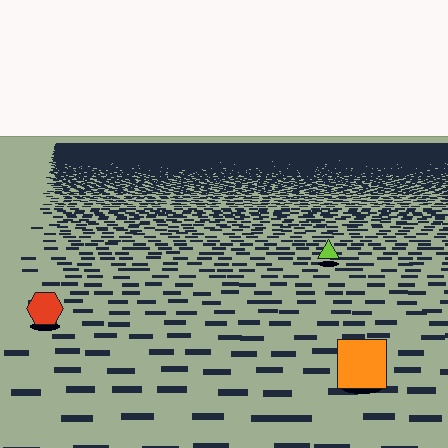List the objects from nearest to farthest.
From nearest to farthest: the orange square, the red hexagon, the lime triangle.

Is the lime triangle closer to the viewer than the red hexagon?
No. The red hexagon is closer — you can tell from the texture gradient: the ground texture is coarser near it.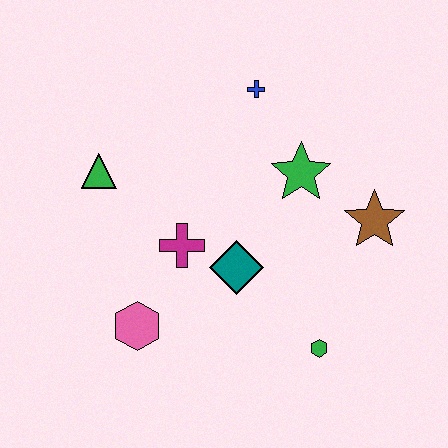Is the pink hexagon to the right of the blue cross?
No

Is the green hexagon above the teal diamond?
No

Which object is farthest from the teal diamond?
The blue cross is farthest from the teal diamond.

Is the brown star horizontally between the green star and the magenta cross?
No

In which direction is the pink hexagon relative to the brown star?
The pink hexagon is to the left of the brown star.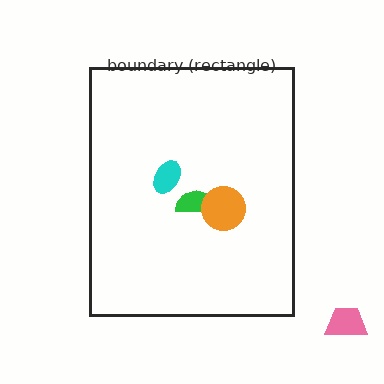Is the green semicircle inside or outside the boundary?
Inside.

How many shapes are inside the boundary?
3 inside, 1 outside.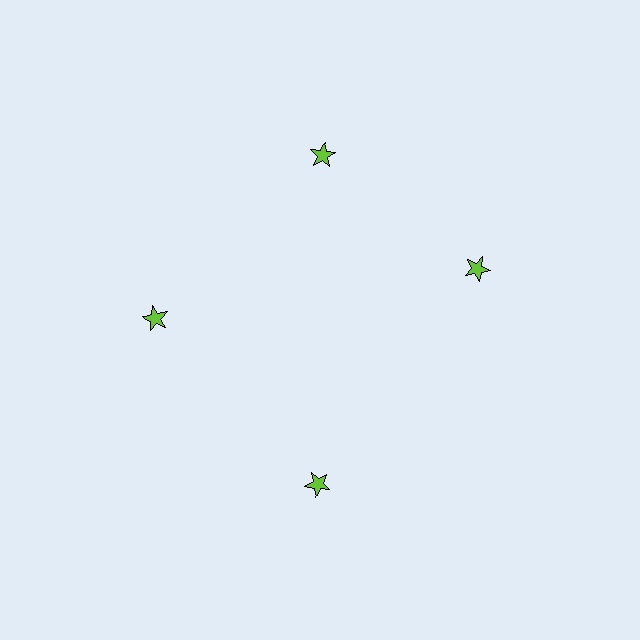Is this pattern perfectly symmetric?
No. The 4 lime stars are arranged in a ring, but one element near the 3 o'clock position is rotated out of alignment along the ring, breaking the 4-fold rotational symmetry.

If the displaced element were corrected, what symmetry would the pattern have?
It would have 4-fold rotational symmetry — the pattern would map onto itself every 90 degrees.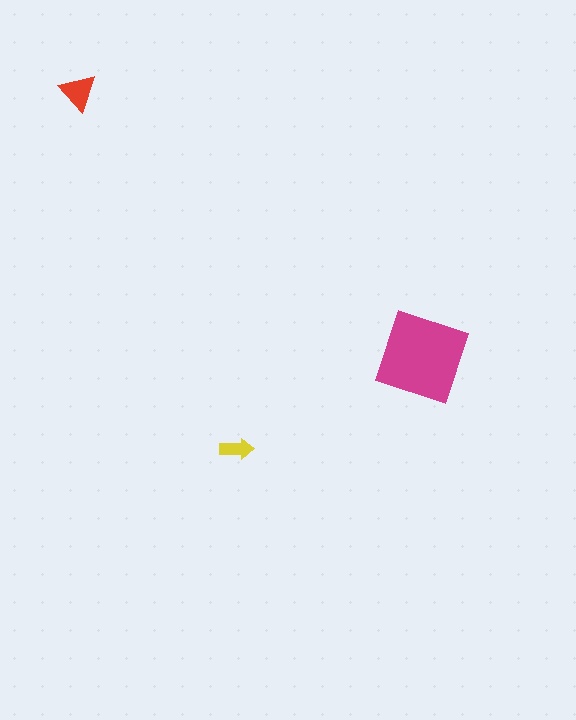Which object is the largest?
The magenta diamond.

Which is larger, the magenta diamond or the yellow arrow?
The magenta diamond.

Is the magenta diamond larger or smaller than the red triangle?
Larger.